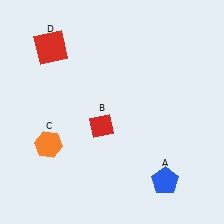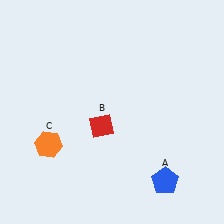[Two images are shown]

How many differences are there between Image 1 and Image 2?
There is 1 difference between the two images.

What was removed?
The red square (D) was removed in Image 2.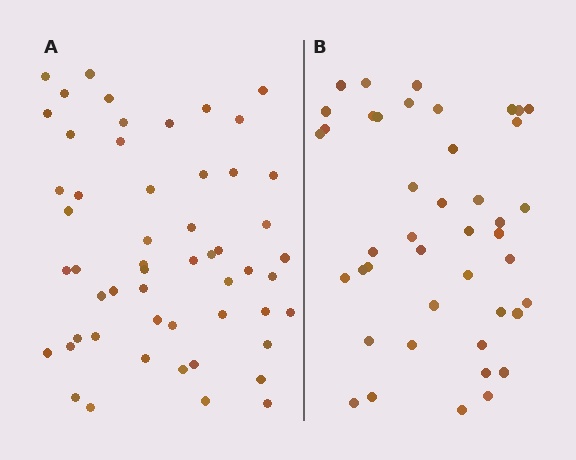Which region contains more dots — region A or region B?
Region A (the left region) has more dots.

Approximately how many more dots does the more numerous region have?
Region A has roughly 12 or so more dots than region B.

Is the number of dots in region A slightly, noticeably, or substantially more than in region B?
Region A has noticeably more, but not dramatically so. The ratio is roughly 1.3 to 1.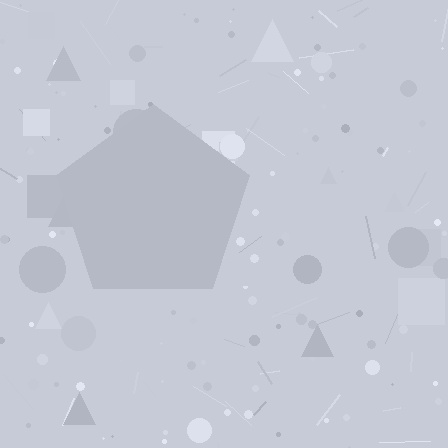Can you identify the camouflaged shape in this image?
The camouflaged shape is a pentagon.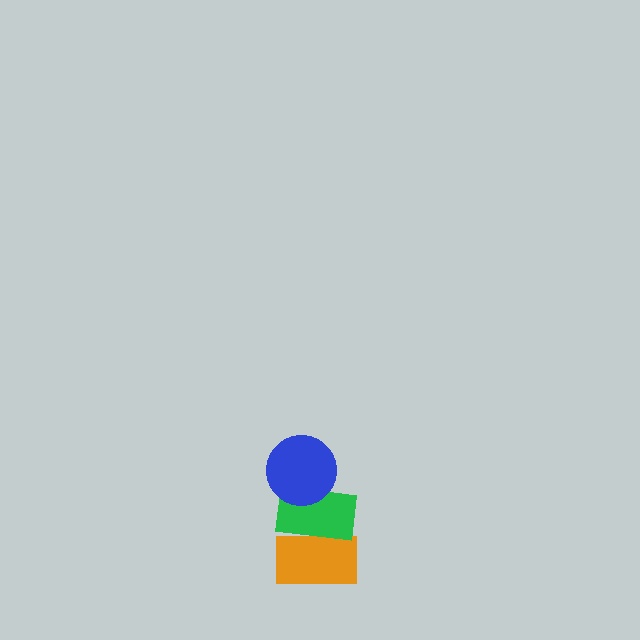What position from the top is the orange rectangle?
The orange rectangle is 3rd from the top.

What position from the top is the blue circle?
The blue circle is 1st from the top.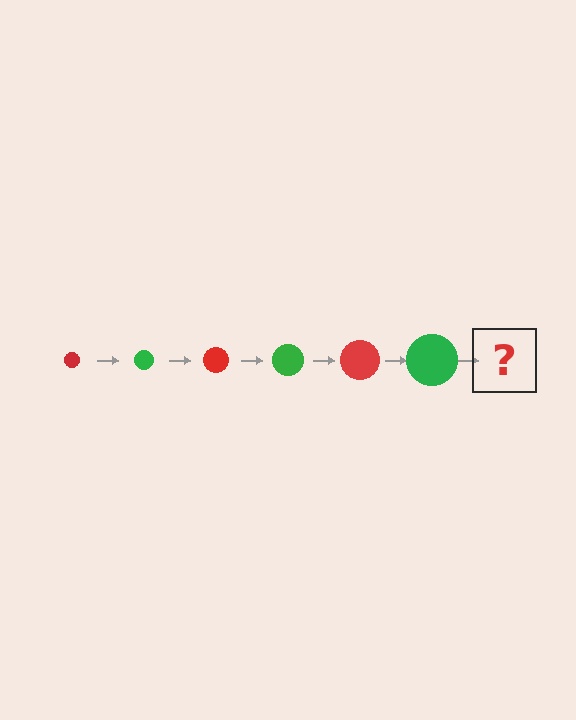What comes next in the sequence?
The next element should be a red circle, larger than the previous one.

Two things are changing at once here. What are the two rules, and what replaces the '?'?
The two rules are that the circle grows larger each step and the color cycles through red and green. The '?' should be a red circle, larger than the previous one.